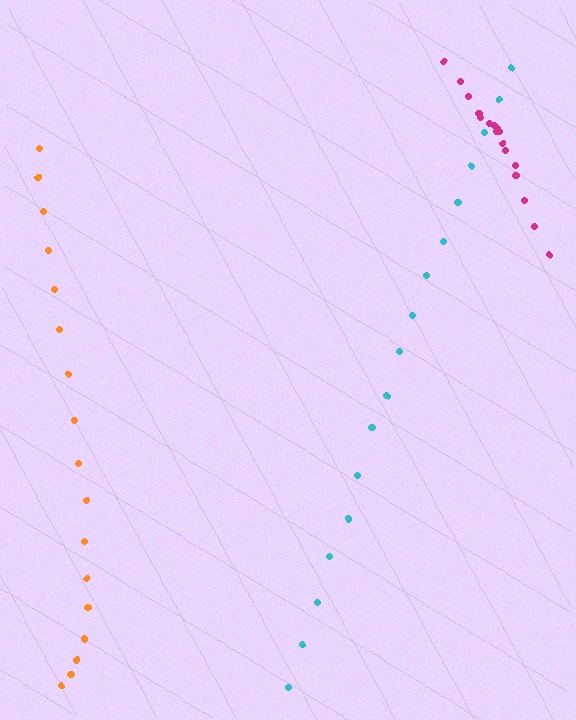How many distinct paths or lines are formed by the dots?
There are 3 distinct paths.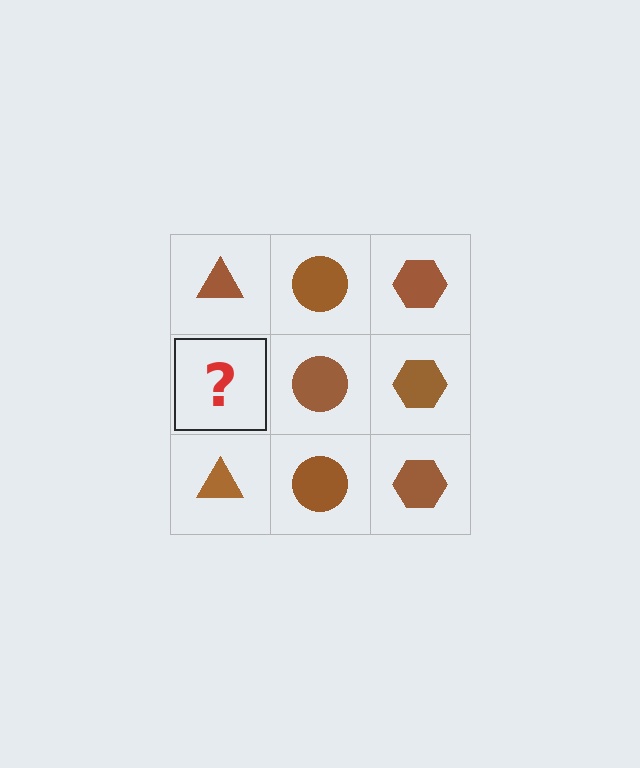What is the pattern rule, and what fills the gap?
The rule is that each column has a consistent shape. The gap should be filled with a brown triangle.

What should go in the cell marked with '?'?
The missing cell should contain a brown triangle.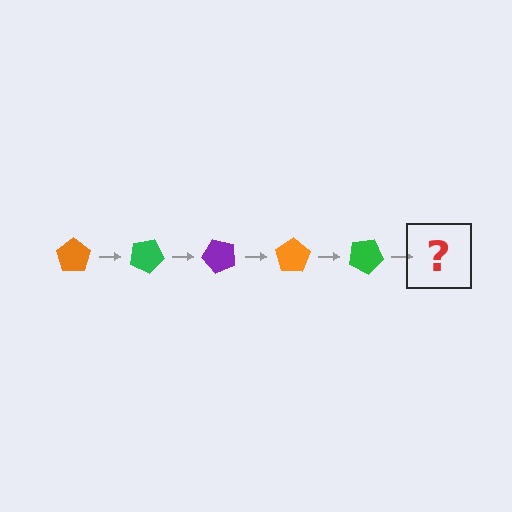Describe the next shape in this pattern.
It should be a purple pentagon, rotated 125 degrees from the start.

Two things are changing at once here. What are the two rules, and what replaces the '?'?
The two rules are that it rotates 25 degrees each step and the color cycles through orange, green, and purple. The '?' should be a purple pentagon, rotated 125 degrees from the start.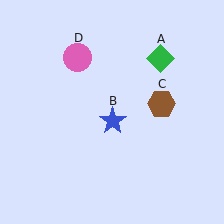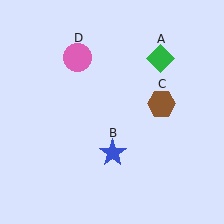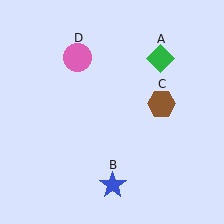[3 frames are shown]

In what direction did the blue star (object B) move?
The blue star (object B) moved down.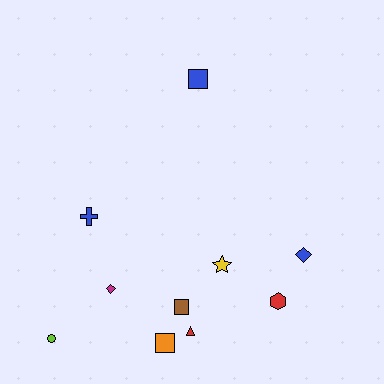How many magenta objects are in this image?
There is 1 magenta object.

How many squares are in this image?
There are 3 squares.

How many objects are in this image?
There are 10 objects.